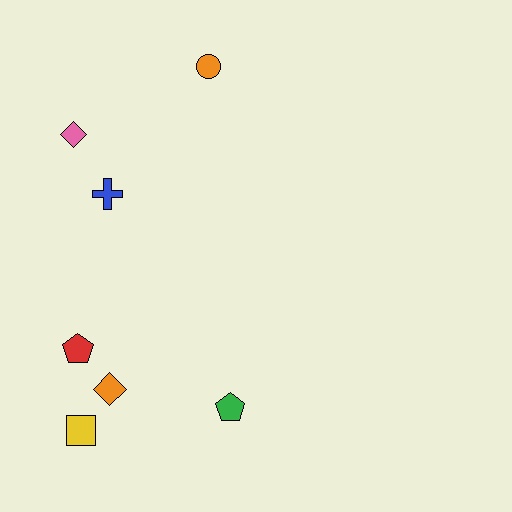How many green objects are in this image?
There is 1 green object.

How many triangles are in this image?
There are no triangles.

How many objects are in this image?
There are 7 objects.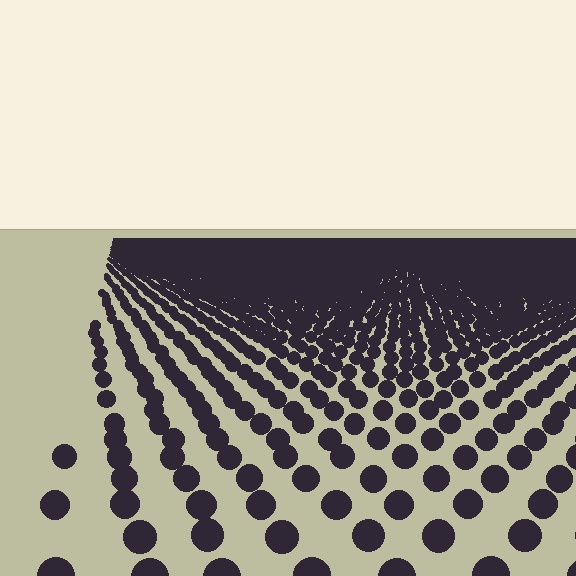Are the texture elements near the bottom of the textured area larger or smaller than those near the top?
Larger. Near the bottom, elements are closer to the viewer and appear at a bigger on-screen size.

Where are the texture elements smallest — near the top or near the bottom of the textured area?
Near the top.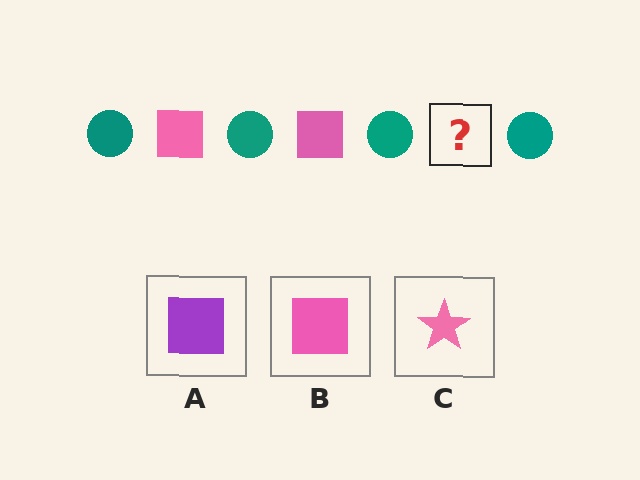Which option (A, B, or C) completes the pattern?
B.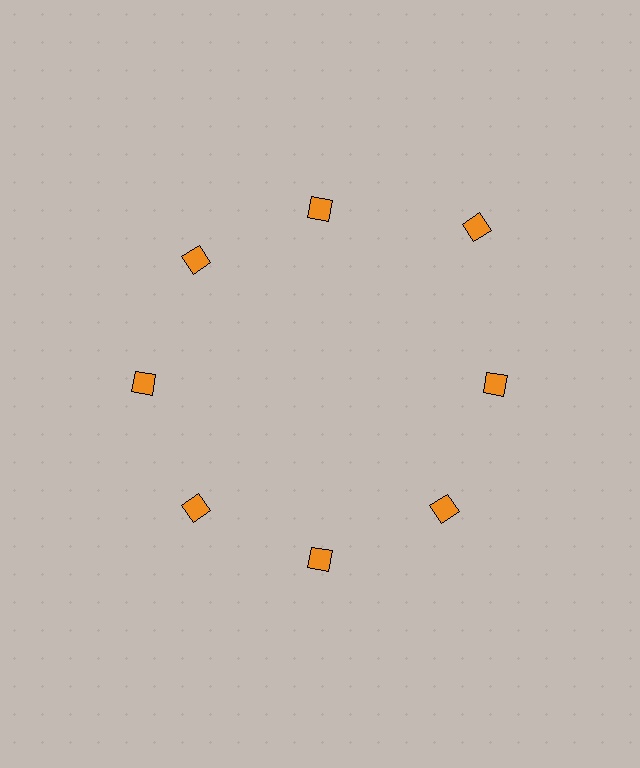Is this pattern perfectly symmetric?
No. The 8 orange diamonds are arranged in a ring, but one element near the 2 o'clock position is pushed outward from the center, breaking the 8-fold rotational symmetry.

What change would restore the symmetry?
The symmetry would be restored by moving it inward, back onto the ring so that all 8 diamonds sit at equal angles and equal distance from the center.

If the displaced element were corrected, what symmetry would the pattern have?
It would have 8-fold rotational symmetry — the pattern would map onto itself every 45 degrees.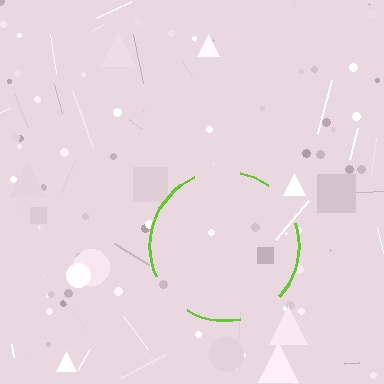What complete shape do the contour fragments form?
The contour fragments form a circle.